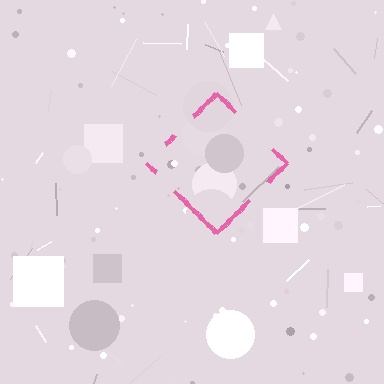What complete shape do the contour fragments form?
The contour fragments form a diamond.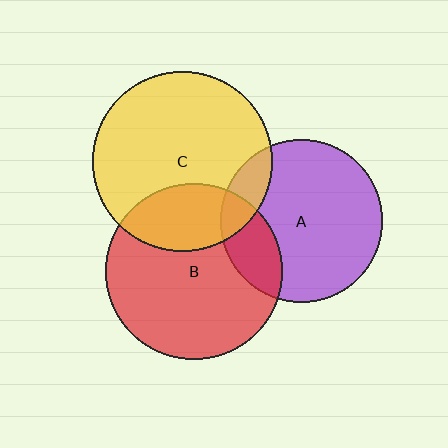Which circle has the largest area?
Circle C (yellow).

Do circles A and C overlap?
Yes.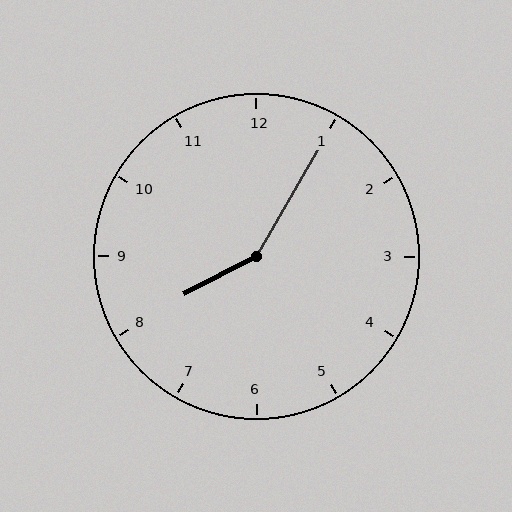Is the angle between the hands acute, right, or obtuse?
It is obtuse.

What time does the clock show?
8:05.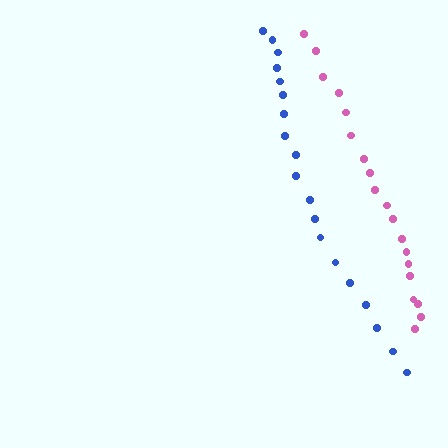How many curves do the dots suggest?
There are 2 distinct paths.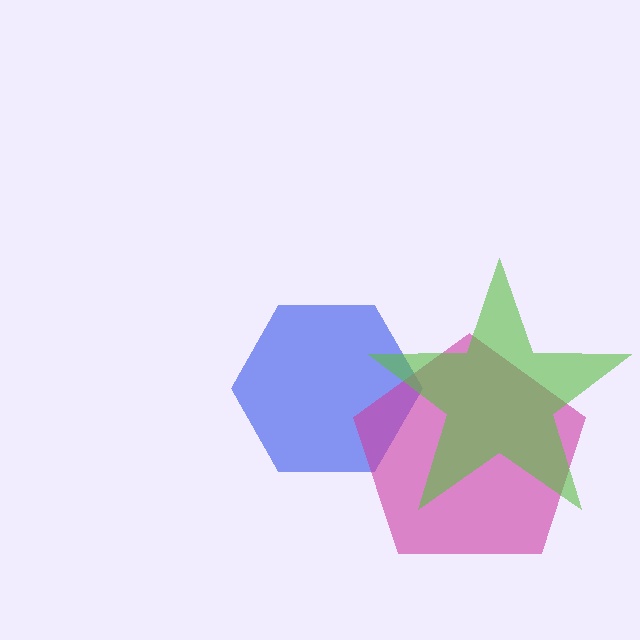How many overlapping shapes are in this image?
There are 3 overlapping shapes in the image.